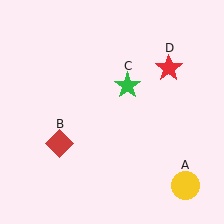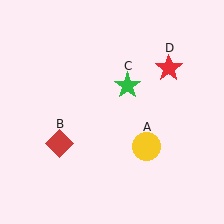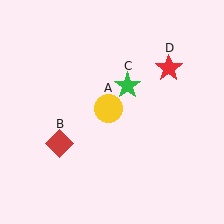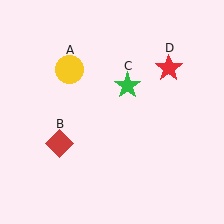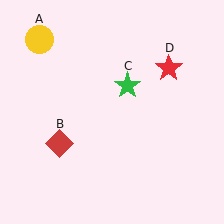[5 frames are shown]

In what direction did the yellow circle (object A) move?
The yellow circle (object A) moved up and to the left.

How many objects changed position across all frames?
1 object changed position: yellow circle (object A).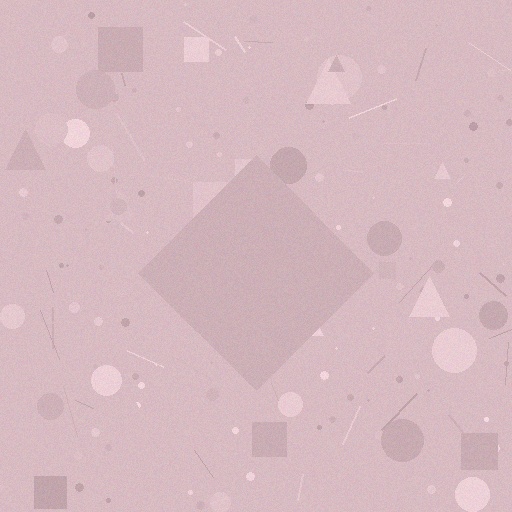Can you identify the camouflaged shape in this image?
The camouflaged shape is a diamond.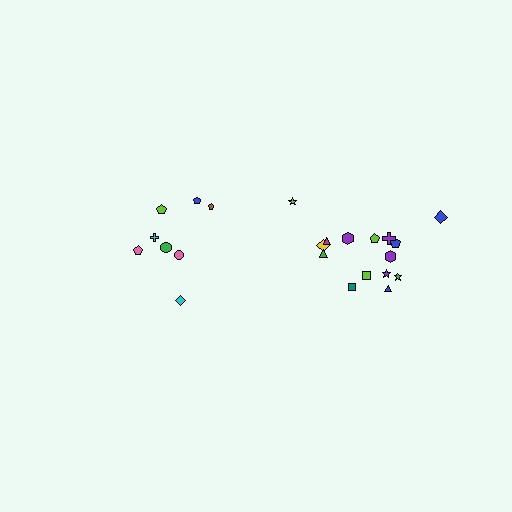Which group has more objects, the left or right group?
The right group.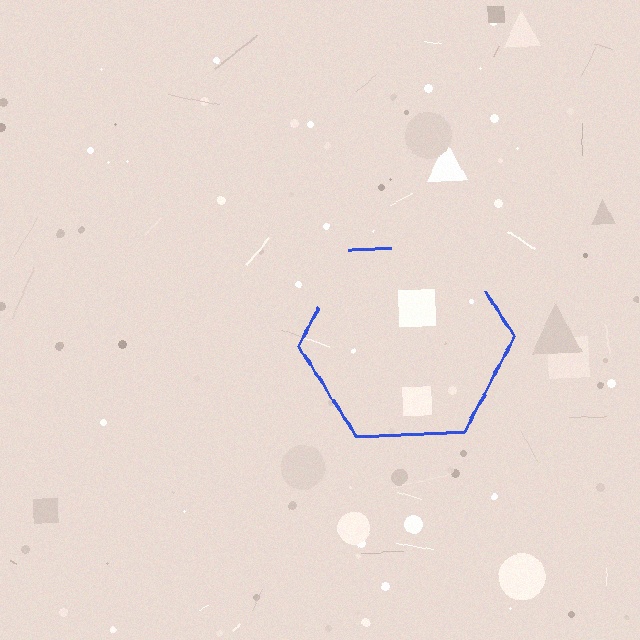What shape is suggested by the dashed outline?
The dashed outline suggests a hexagon.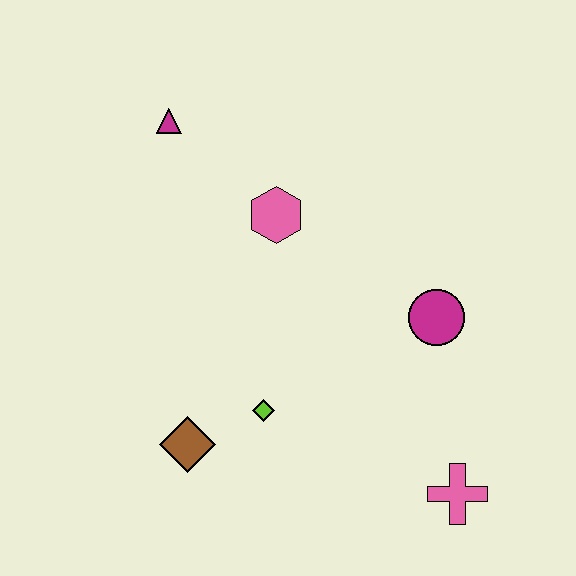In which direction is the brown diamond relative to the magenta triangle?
The brown diamond is below the magenta triangle.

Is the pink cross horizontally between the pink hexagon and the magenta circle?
No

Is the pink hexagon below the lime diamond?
No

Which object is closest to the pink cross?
The magenta circle is closest to the pink cross.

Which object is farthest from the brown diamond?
The magenta triangle is farthest from the brown diamond.